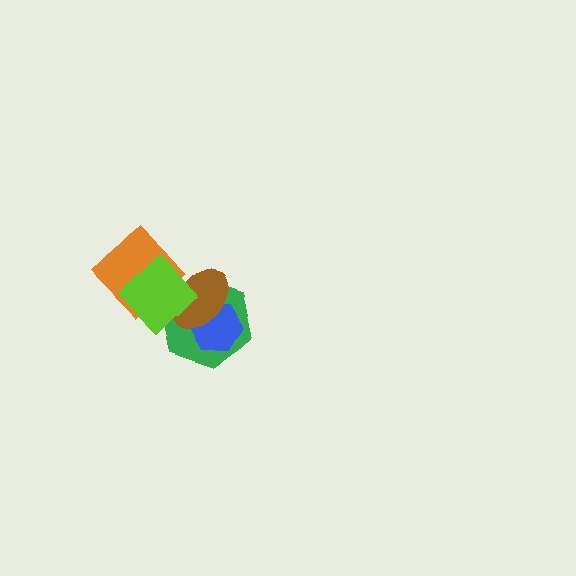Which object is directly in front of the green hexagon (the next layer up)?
The blue hexagon is directly in front of the green hexagon.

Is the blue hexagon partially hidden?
Yes, it is partially covered by another shape.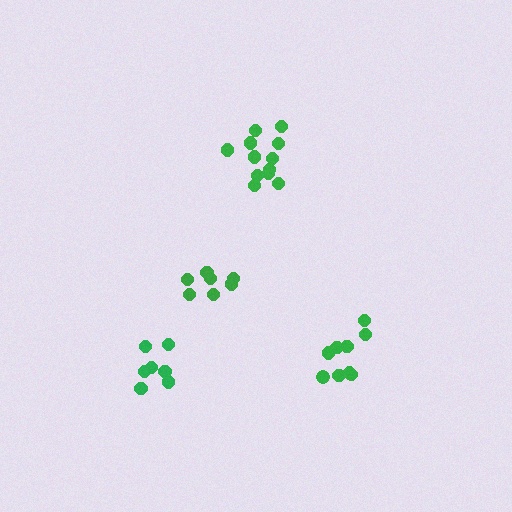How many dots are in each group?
Group 1: 7 dots, Group 2: 7 dots, Group 3: 13 dots, Group 4: 9 dots (36 total).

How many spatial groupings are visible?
There are 4 spatial groupings.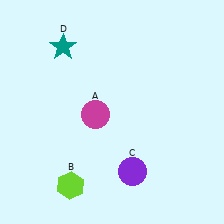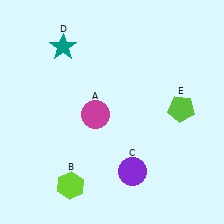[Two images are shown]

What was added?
A lime pentagon (E) was added in Image 2.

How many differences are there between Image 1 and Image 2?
There is 1 difference between the two images.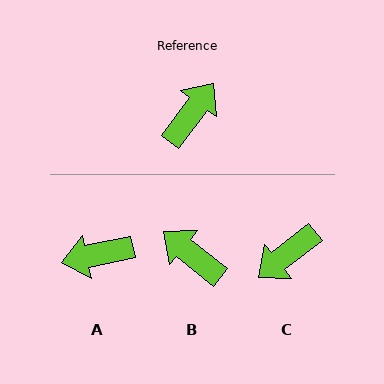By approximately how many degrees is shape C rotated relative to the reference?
Approximately 165 degrees counter-clockwise.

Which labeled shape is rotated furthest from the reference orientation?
C, about 165 degrees away.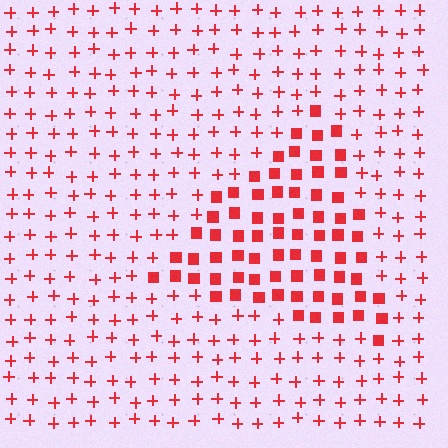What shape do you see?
I see a triangle.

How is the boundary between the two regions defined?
The boundary is defined by a change in element shape: squares inside vs. plus signs outside. All elements share the same color and spacing.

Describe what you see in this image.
The image is filled with small red elements arranged in a uniform grid. A triangle-shaped region contains squares, while the surrounding area contains plus signs. The boundary is defined purely by the change in element shape.